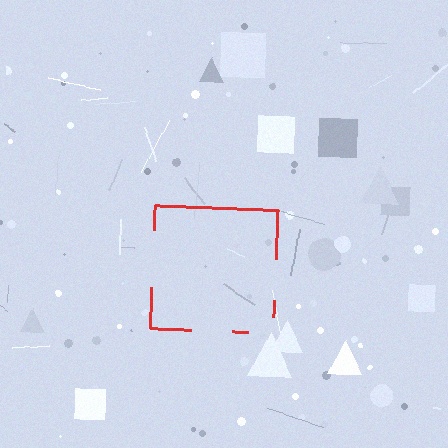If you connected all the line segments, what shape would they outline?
They would outline a square.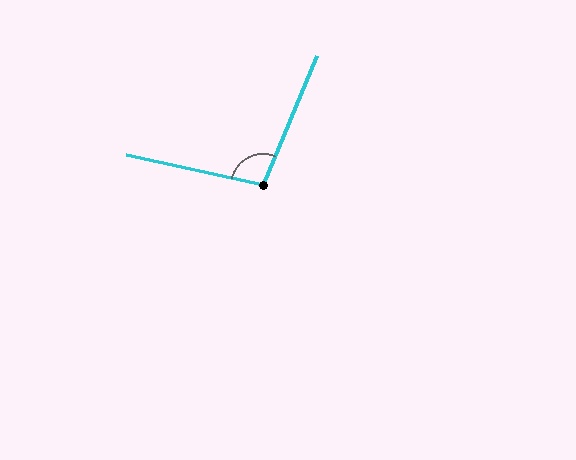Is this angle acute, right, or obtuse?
It is obtuse.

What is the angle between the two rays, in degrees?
Approximately 100 degrees.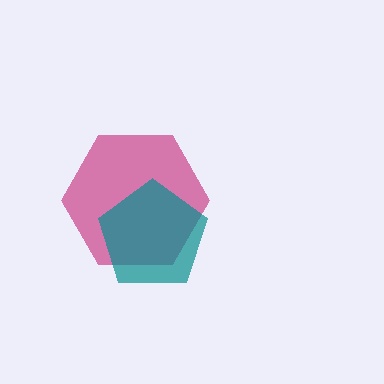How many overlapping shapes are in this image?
There are 2 overlapping shapes in the image.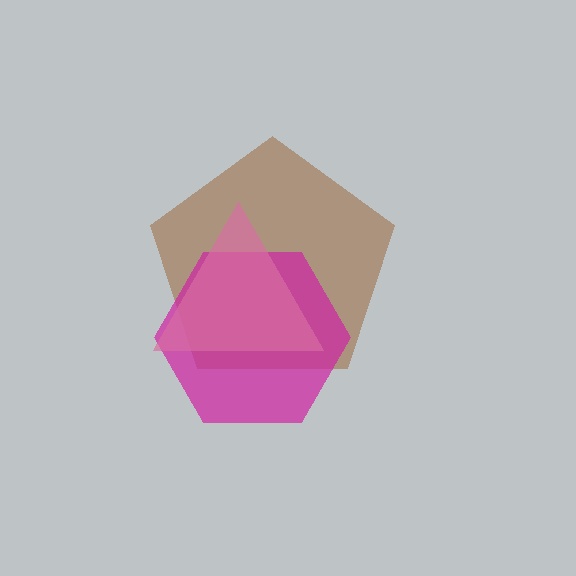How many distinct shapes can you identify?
There are 3 distinct shapes: a brown pentagon, a magenta hexagon, a pink triangle.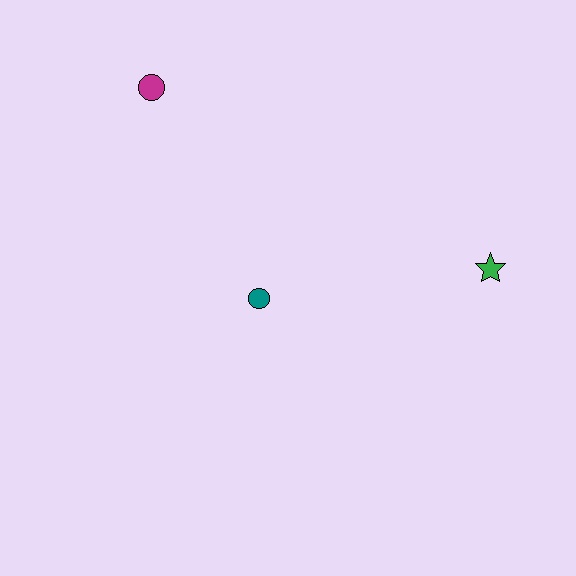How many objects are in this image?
There are 3 objects.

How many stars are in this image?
There is 1 star.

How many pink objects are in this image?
There are no pink objects.